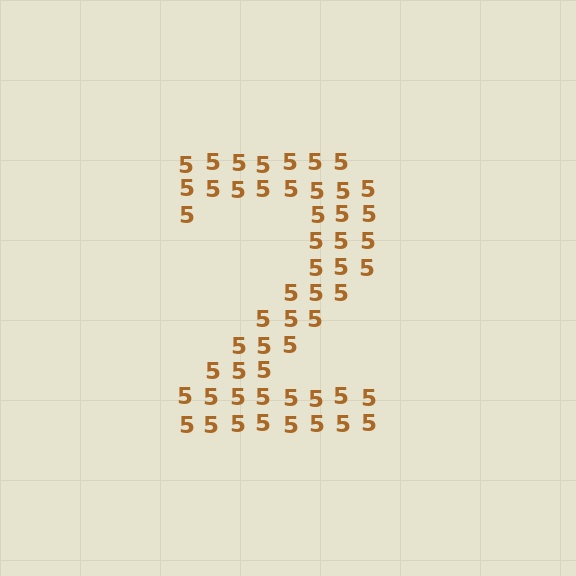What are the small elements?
The small elements are digit 5's.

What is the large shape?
The large shape is the digit 2.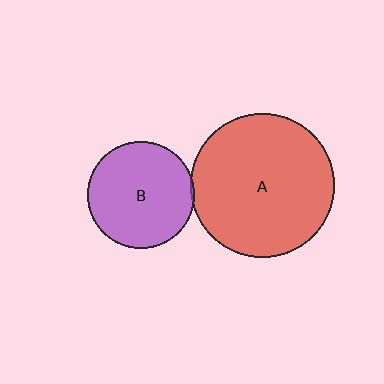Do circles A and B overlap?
Yes.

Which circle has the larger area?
Circle A (red).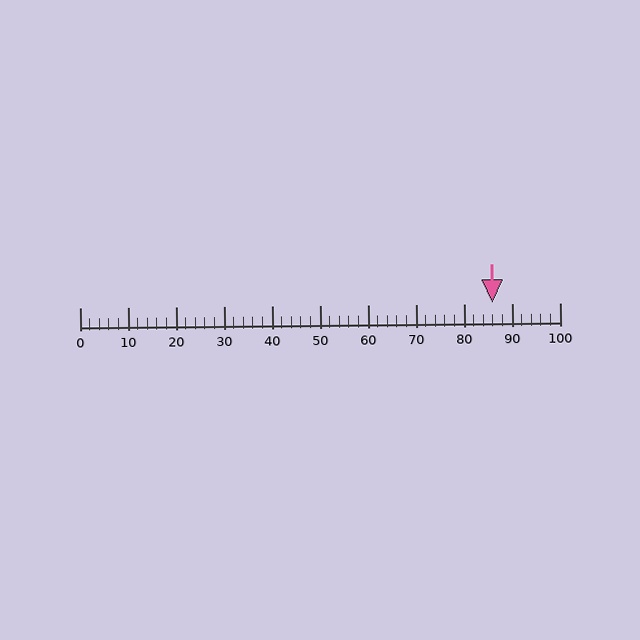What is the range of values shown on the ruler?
The ruler shows values from 0 to 100.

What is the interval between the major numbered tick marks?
The major tick marks are spaced 10 units apart.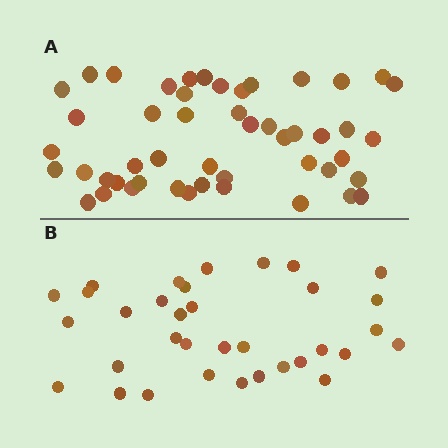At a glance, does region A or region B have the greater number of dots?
Region A (the top region) has more dots.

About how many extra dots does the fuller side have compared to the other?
Region A has approximately 15 more dots than region B.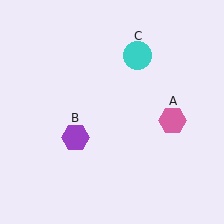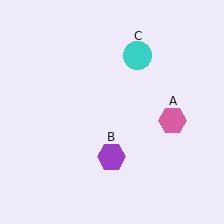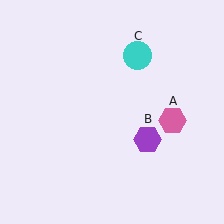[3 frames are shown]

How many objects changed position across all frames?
1 object changed position: purple hexagon (object B).